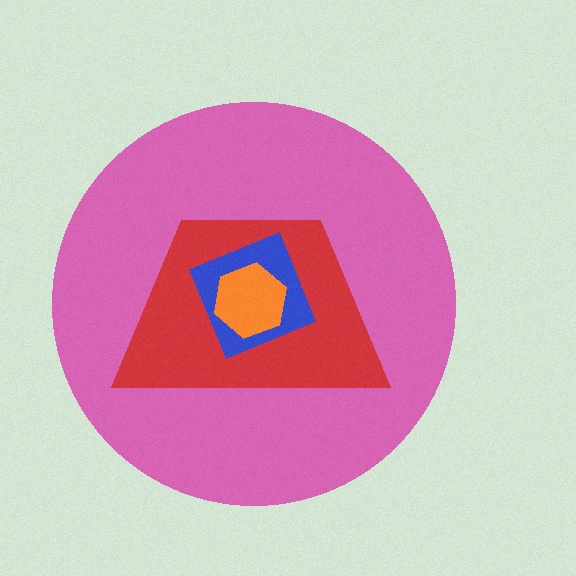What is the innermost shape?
The orange hexagon.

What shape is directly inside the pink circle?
The red trapezoid.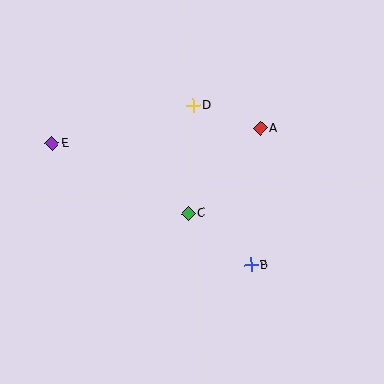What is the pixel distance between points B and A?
The distance between B and A is 137 pixels.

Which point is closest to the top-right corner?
Point A is closest to the top-right corner.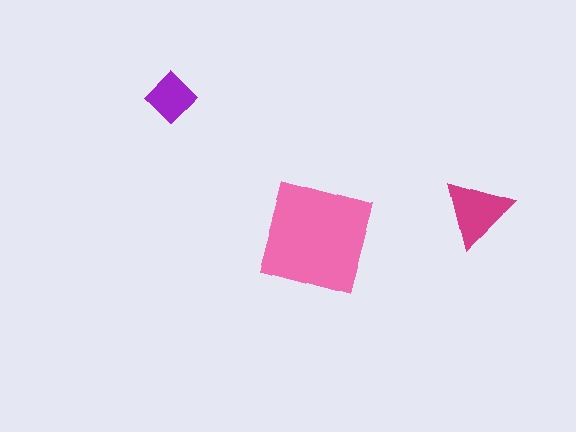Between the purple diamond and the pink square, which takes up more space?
The pink square.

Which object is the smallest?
The purple diamond.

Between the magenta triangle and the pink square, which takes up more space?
The pink square.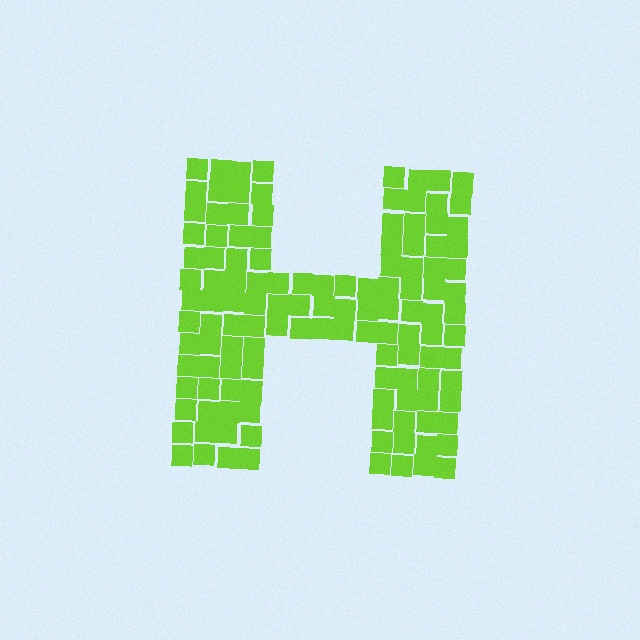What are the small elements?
The small elements are squares.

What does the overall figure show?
The overall figure shows the letter H.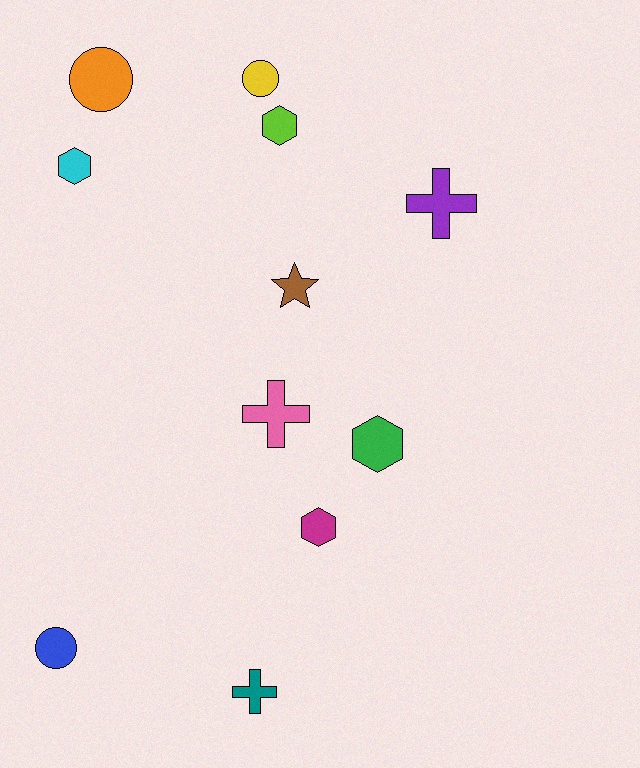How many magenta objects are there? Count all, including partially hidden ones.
There is 1 magenta object.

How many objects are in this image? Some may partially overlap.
There are 11 objects.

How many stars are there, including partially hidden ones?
There is 1 star.